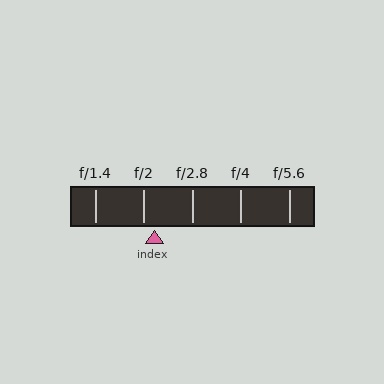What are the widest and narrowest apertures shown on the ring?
The widest aperture shown is f/1.4 and the narrowest is f/5.6.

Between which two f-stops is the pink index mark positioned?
The index mark is between f/2 and f/2.8.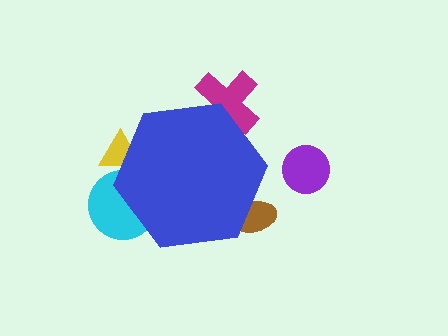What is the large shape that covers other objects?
A blue hexagon.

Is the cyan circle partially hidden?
Yes, the cyan circle is partially hidden behind the blue hexagon.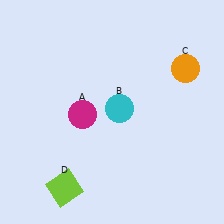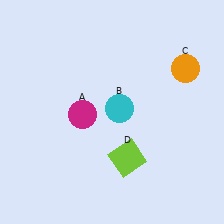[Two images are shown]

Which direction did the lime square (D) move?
The lime square (D) moved right.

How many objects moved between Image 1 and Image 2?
1 object moved between the two images.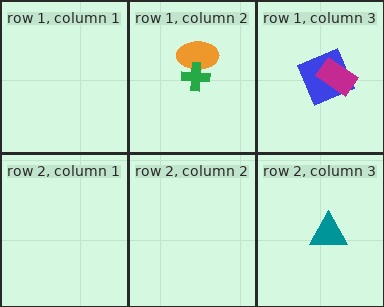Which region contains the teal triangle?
The row 2, column 3 region.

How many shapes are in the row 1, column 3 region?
2.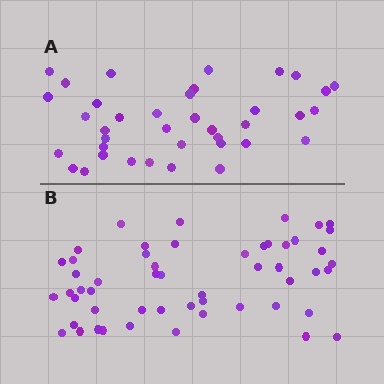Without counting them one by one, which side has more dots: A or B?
Region B (the bottom region) has more dots.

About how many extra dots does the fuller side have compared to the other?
Region B has approximately 15 more dots than region A.